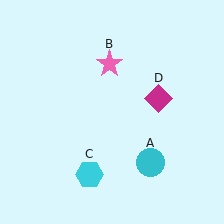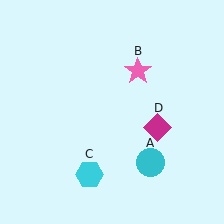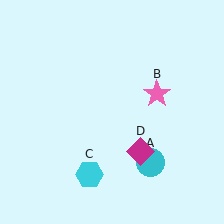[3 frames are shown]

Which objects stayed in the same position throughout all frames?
Cyan circle (object A) and cyan hexagon (object C) remained stationary.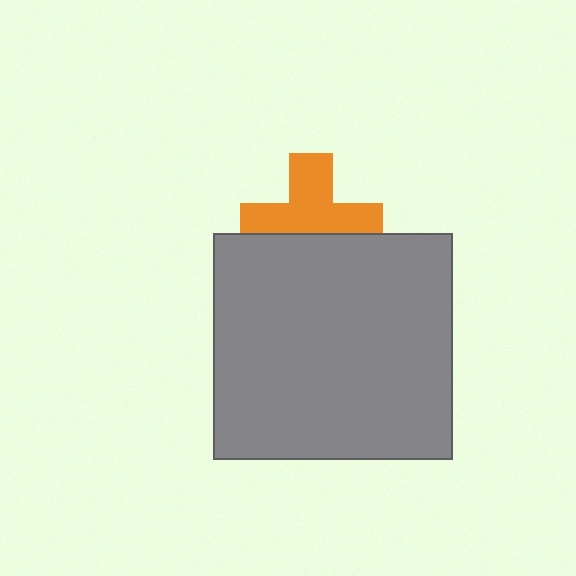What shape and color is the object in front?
The object in front is a gray rectangle.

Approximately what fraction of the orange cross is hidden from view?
Roughly 39% of the orange cross is hidden behind the gray rectangle.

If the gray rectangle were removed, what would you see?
You would see the complete orange cross.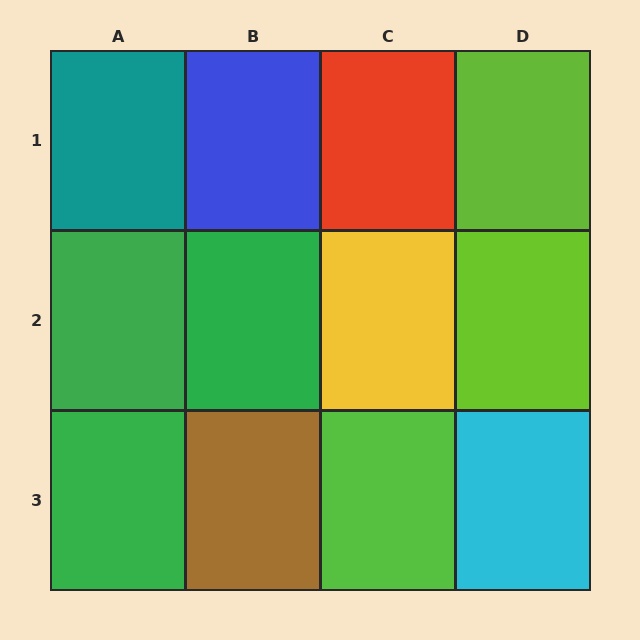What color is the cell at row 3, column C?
Lime.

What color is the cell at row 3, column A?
Green.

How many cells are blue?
1 cell is blue.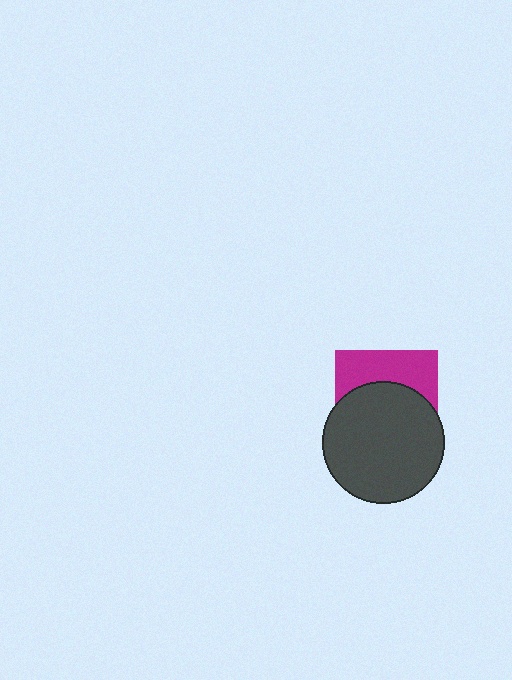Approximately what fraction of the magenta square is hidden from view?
Roughly 62% of the magenta square is hidden behind the dark gray circle.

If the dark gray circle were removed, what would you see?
You would see the complete magenta square.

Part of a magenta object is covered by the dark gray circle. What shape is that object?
It is a square.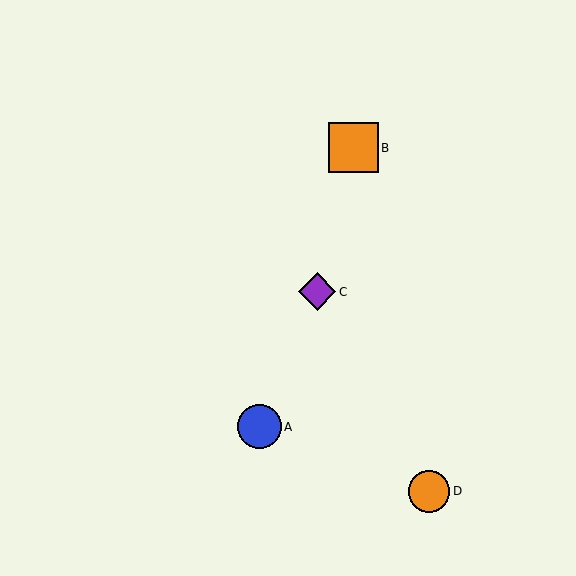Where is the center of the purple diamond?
The center of the purple diamond is at (317, 292).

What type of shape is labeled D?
Shape D is an orange circle.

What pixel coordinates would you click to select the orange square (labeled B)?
Click at (353, 148) to select the orange square B.